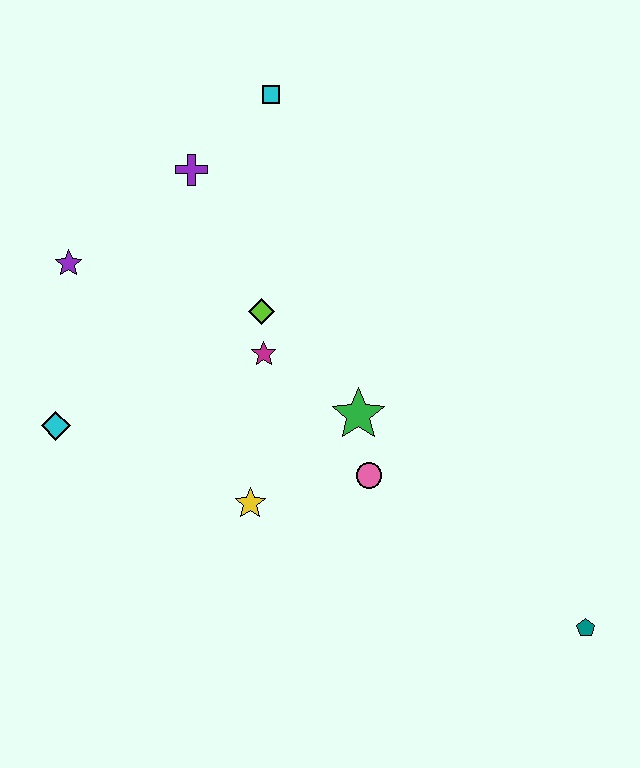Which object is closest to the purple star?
The purple cross is closest to the purple star.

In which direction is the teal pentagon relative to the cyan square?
The teal pentagon is below the cyan square.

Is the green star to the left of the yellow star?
No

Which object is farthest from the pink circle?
The cyan square is farthest from the pink circle.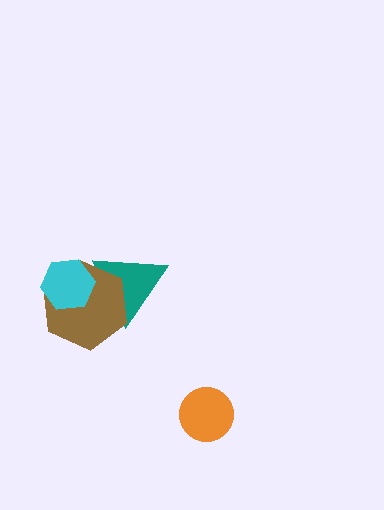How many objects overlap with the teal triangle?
2 objects overlap with the teal triangle.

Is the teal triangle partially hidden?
Yes, it is partially covered by another shape.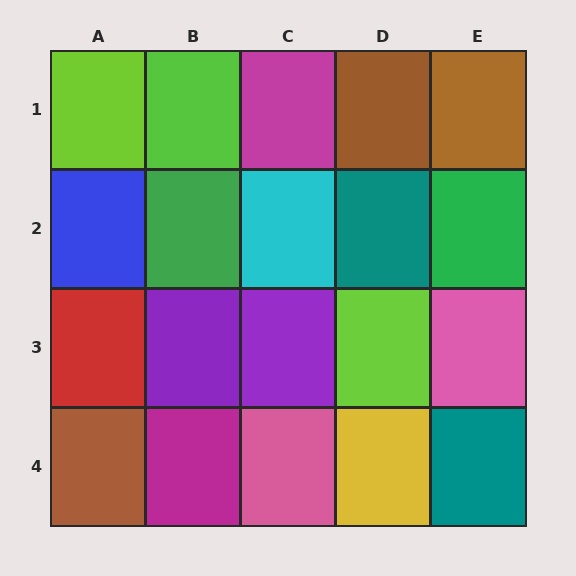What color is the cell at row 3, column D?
Lime.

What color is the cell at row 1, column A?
Lime.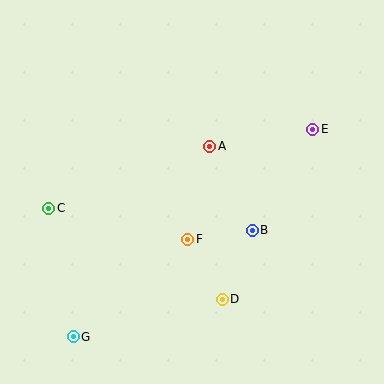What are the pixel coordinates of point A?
Point A is at (210, 146).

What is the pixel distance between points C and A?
The distance between C and A is 172 pixels.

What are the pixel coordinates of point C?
Point C is at (49, 208).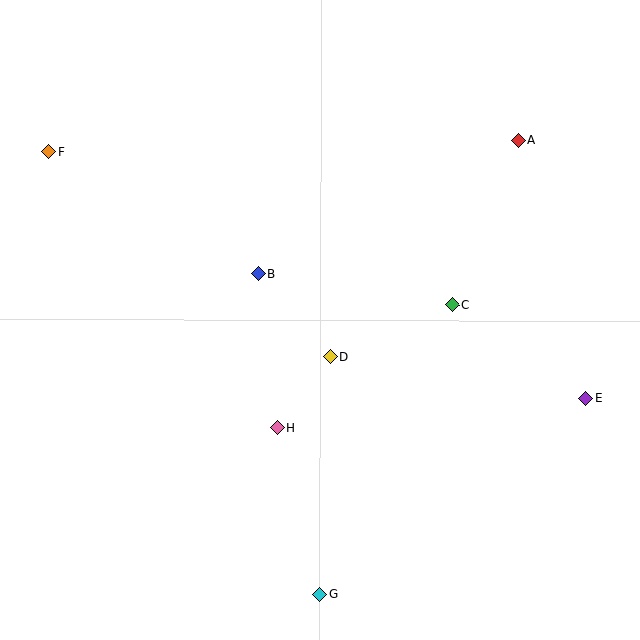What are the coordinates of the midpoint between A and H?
The midpoint between A and H is at (397, 284).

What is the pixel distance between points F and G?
The distance between F and G is 519 pixels.